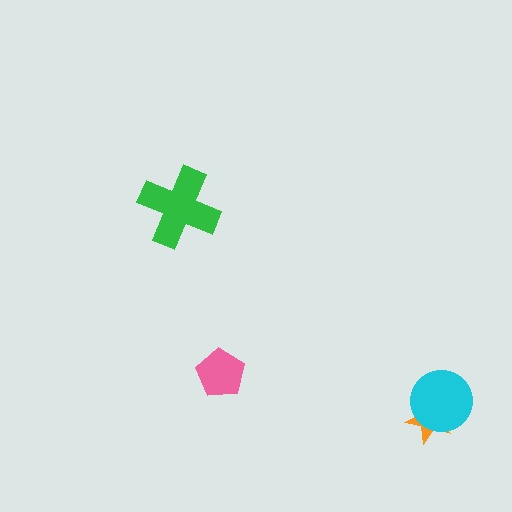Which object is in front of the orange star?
The cyan circle is in front of the orange star.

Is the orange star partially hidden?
Yes, it is partially covered by another shape.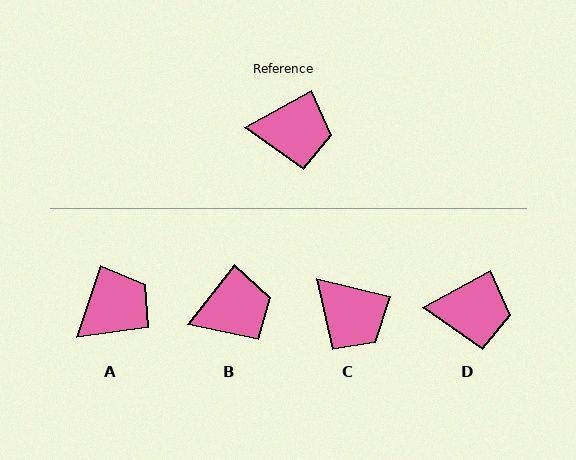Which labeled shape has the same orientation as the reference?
D.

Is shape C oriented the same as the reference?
No, it is off by about 42 degrees.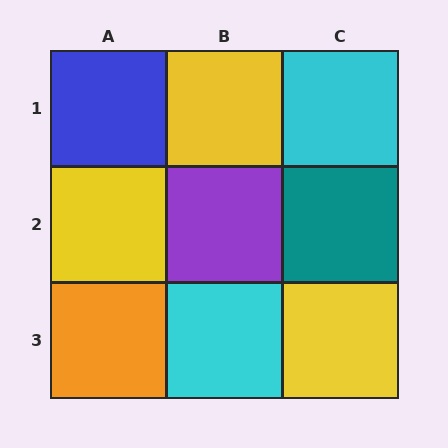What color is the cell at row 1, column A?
Blue.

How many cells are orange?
1 cell is orange.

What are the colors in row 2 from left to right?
Yellow, purple, teal.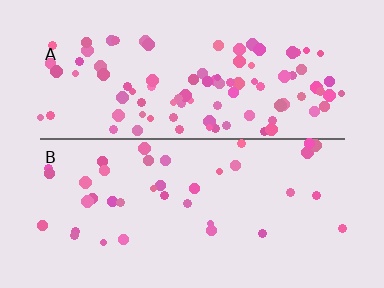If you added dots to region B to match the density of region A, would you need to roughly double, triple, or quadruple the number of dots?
Approximately triple.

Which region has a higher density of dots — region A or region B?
A (the top).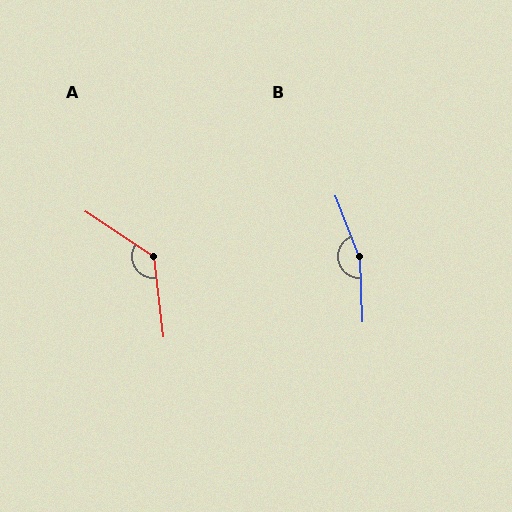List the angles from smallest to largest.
A (130°), B (161°).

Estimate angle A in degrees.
Approximately 130 degrees.